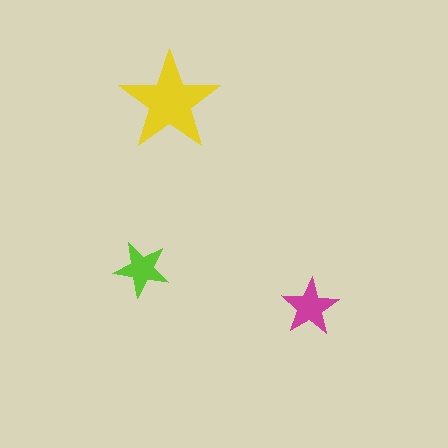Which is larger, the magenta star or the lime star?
The magenta one.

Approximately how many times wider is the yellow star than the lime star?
About 2 times wider.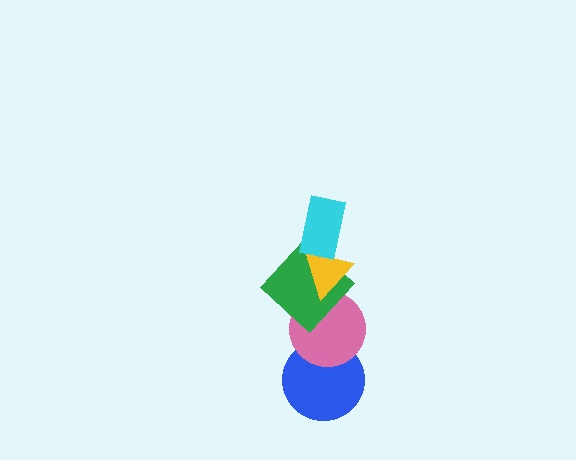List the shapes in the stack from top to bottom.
From top to bottom: the cyan rectangle, the yellow triangle, the green diamond, the pink circle, the blue circle.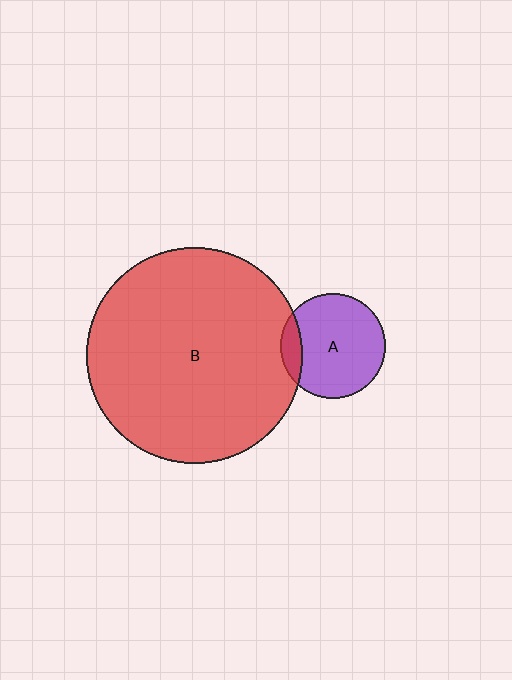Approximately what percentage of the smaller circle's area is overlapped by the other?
Approximately 15%.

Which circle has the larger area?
Circle B (red).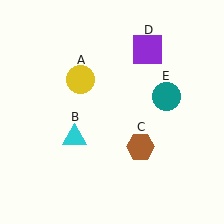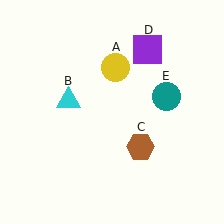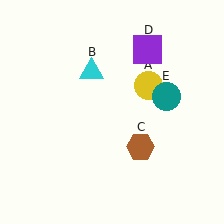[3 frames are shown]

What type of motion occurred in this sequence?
The yellow circle (object A), cyan triangle (object B) rotated clockwise around the center of the scene.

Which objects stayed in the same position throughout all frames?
Brown hexagon (object C) and purple square (object D) and teal circle (object E) remained stationary.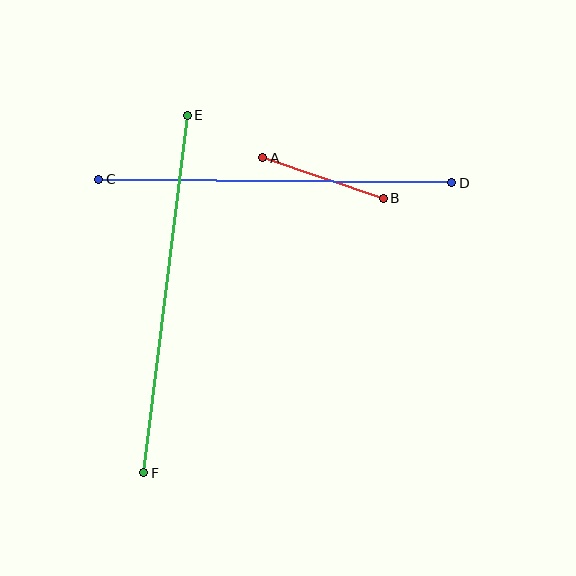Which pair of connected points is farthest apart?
Points E and F are farthest apart.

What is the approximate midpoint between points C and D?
The midpoint is at approximately (275, 181) pixels.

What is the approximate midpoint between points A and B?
The midpoint is at approximately (323, 178) pixels.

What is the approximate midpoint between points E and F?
The midpoint is at approximately (165, 294) pixels.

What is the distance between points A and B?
The distance is approximately 127 pixels.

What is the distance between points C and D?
The distance is approximately 353 pixels.